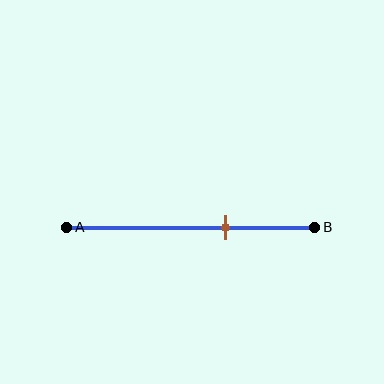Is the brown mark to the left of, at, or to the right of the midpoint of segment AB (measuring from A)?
The brown mark is to the right of the midpoint of segment AB.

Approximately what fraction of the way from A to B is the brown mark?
The brown mark is approximately 65% of the way from A to B.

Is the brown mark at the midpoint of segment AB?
No, the mark is at about 65% from A, not at the 50% midpoint.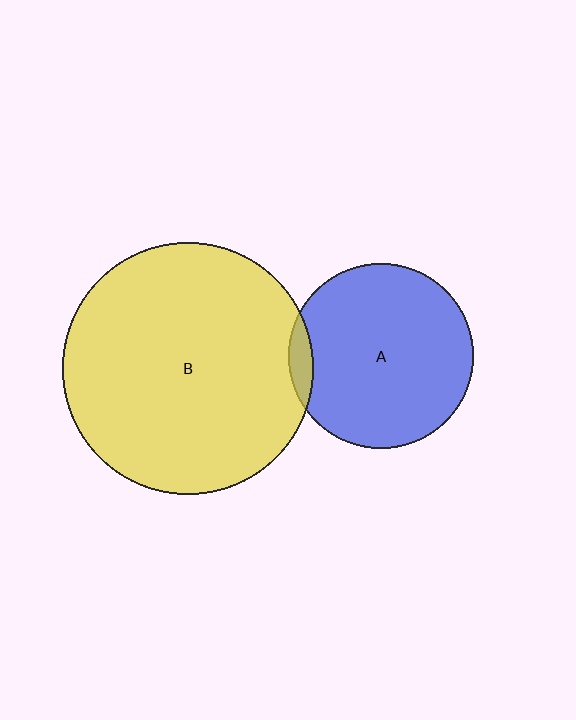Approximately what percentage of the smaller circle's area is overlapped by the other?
Approximately 5%.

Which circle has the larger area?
Circle B (yellow).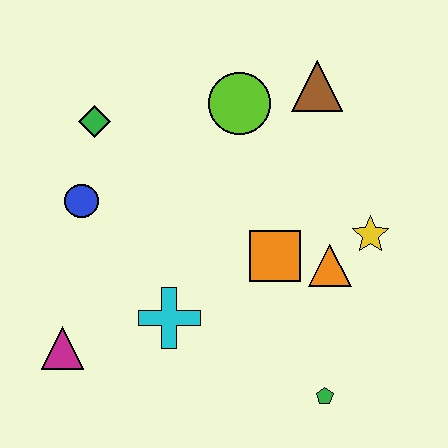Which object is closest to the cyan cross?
The magenta triangle is closest to the cyan cross.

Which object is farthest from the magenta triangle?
The brown triangle is farthest from the magenta triangle.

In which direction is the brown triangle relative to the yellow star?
The brown triangle is above the yellow star.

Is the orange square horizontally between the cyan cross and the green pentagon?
Yes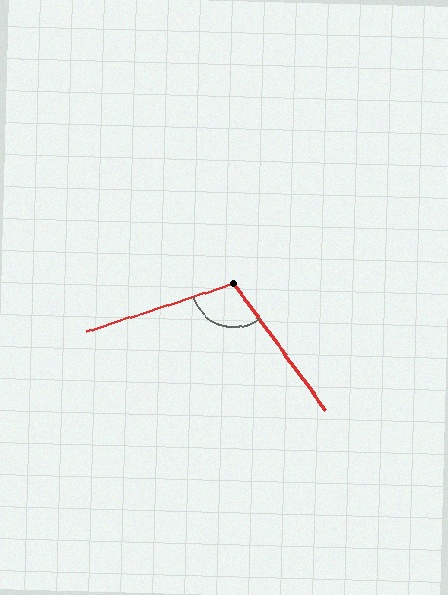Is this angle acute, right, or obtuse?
It is obtuse.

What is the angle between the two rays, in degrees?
Approximately 108 degrees.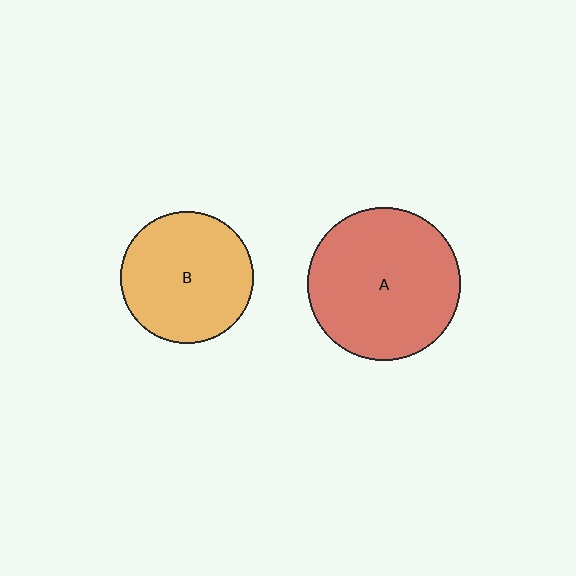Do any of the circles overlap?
No, none of the circles overlap.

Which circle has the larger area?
Circle A (red).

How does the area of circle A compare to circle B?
Approximately 1.3 times.